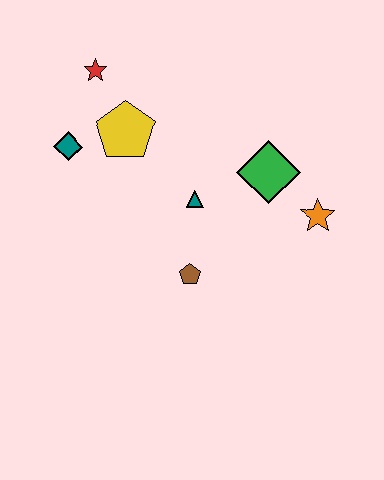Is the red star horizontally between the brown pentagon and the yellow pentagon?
No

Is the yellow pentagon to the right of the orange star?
No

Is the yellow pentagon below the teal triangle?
No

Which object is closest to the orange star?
The green diamond is closest to the orange star.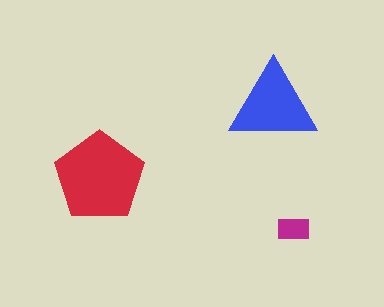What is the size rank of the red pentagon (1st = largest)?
1st.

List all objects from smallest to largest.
The magenta rectangle, the blue triangle, the red pentagon.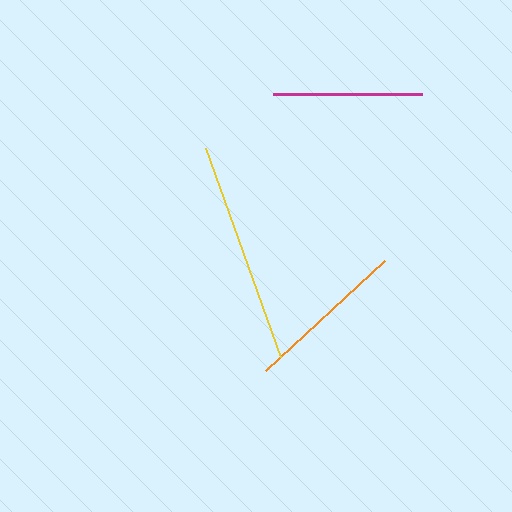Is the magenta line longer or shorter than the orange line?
The orange line is longer than the magenta line.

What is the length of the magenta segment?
The magenta segment is approximately 149 pixels long.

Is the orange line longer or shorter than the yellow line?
The yellow line is longer than the orange line.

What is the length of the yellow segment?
The yellow segment is approximately 222 pixels long.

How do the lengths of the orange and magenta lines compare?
The orange and magenta lines are approximately the same length.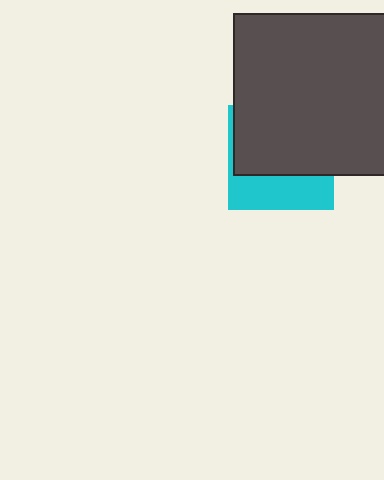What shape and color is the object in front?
The object in front is a dark gray square.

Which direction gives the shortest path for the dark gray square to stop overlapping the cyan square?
Moving up gives the shortest separation.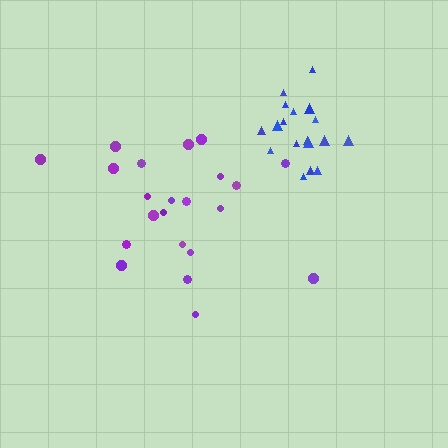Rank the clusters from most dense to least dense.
blue, purple.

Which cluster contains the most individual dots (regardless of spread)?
Purple (22).